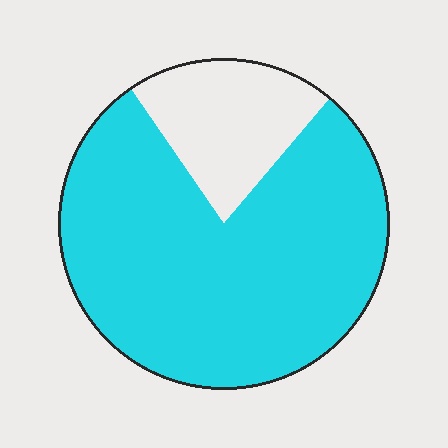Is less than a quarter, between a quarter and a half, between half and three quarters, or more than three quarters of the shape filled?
More than three quarters.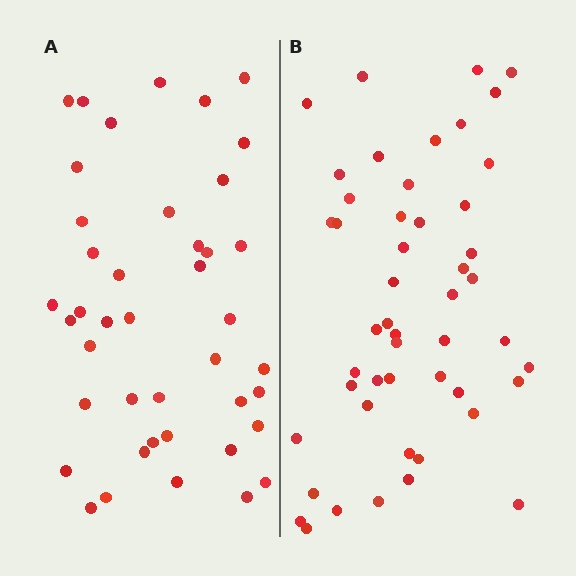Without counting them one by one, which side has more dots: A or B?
Region B (the right region) has more dots.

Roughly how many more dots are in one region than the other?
Region B has roughly 8 or so more dots than region A.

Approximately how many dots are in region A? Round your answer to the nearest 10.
About 40 dots. (The exact count is 42, which rounds to 40.)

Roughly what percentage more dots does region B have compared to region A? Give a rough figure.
About 15% more.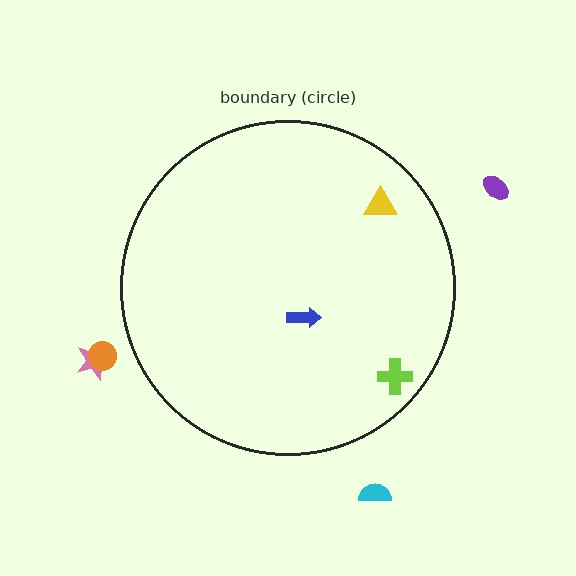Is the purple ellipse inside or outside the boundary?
Outside.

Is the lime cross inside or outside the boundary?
Inside.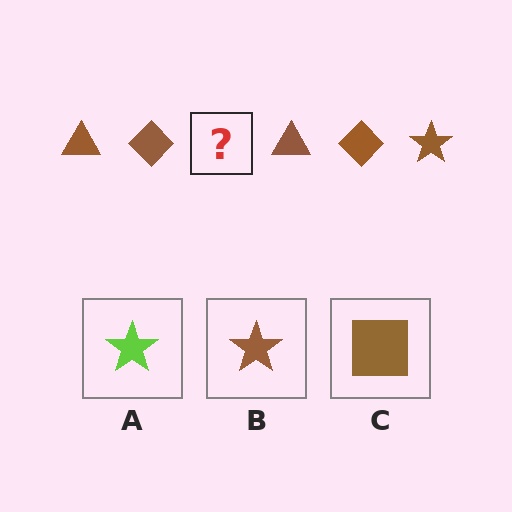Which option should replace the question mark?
Option B.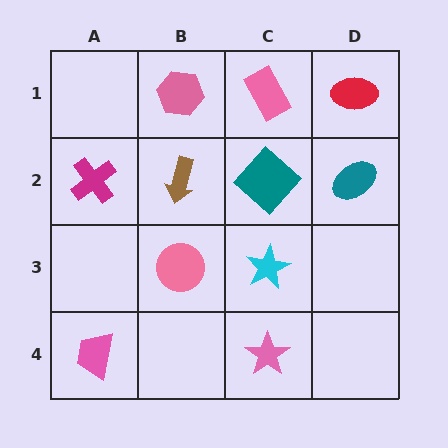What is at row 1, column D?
A red ellipse.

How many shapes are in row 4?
2 shapes.